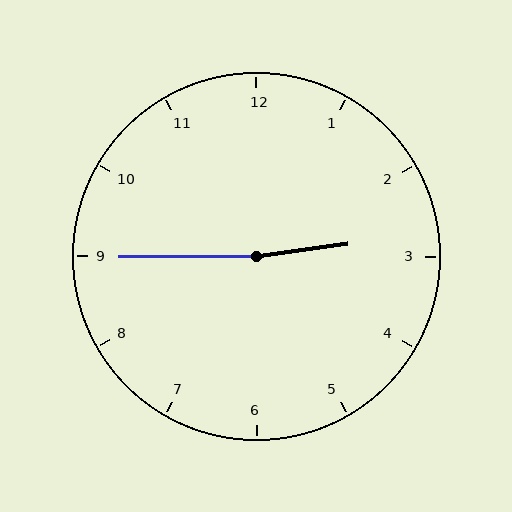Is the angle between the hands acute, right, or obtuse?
It is obtuse.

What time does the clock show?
2:45.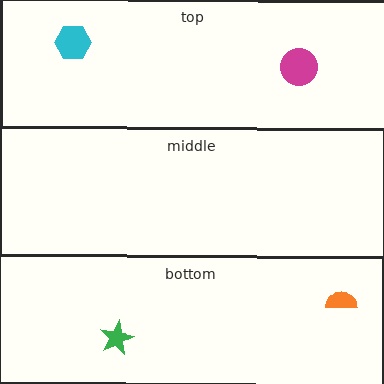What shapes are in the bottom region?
The green star, the orange semicircle.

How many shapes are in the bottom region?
2.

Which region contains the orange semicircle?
The bottom region.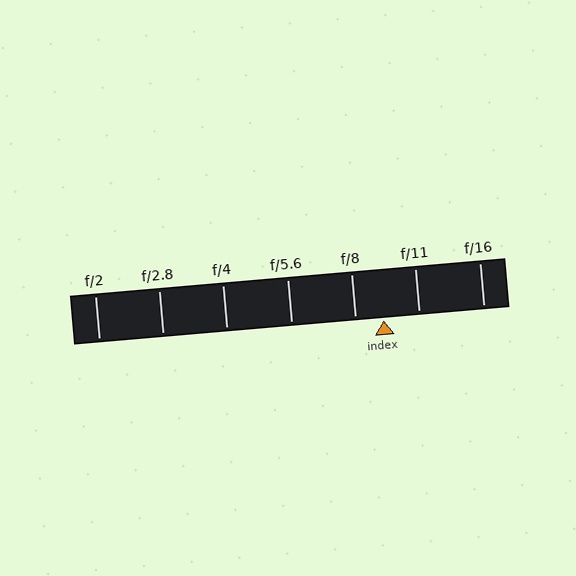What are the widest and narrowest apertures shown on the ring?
The widest aperture shown is f/2 and the narrowest is f/16.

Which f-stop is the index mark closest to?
The index mark is closest to f/8.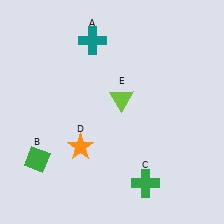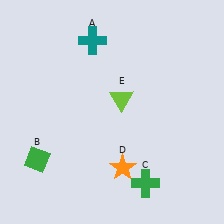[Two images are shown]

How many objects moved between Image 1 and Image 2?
1 object moved between the two images.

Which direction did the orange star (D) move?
The orange star (D) moved right.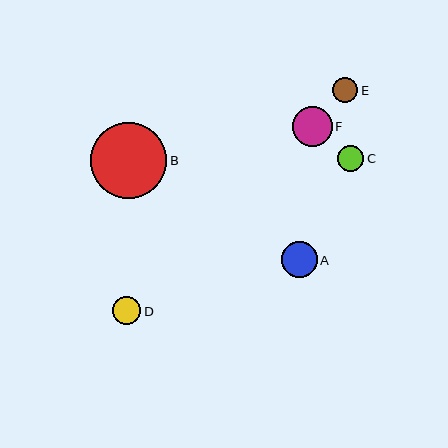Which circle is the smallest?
Circle E is the smallest with a size of approximately 25 pixels.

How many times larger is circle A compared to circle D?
Circle A is approximately 1.3 times the size of circle D.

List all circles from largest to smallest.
From largest to smallest: B, F, A, D, C, E.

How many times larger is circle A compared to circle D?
Circle A is approximately 1.3 times the size of circle D.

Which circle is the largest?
Circle B is the largest with a size of approximately 76 pixels.